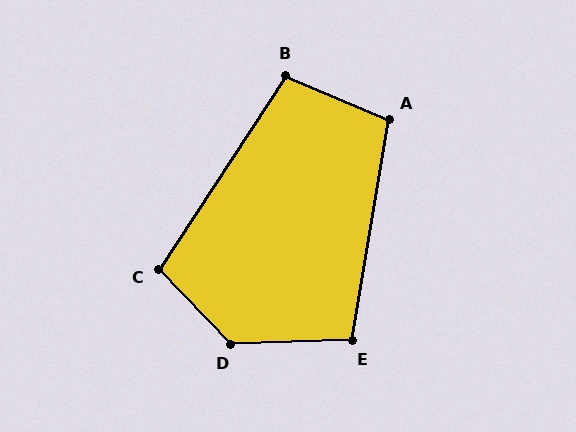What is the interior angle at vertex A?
Approximately 103 degrees (obtuse).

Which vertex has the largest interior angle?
D, at approximately 133 degrees.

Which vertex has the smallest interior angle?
B, at approximately 101 degrees.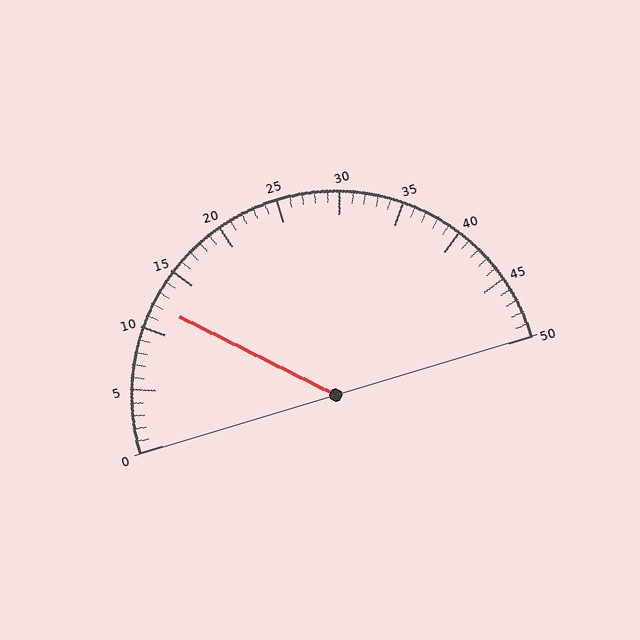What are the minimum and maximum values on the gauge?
The gauge ranges from 0 to 50.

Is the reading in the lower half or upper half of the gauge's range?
The reading is in the lower half of the range (0 to 50).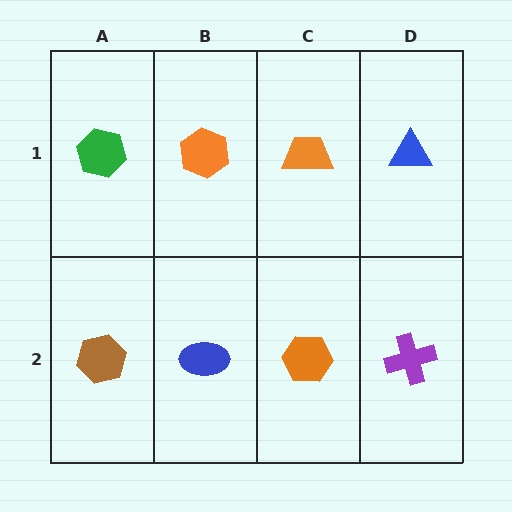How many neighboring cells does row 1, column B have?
3.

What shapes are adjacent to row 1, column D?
A purple cross (row 2, column D), an orange trapezoid (row 1, column C).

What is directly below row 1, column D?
A purple cross.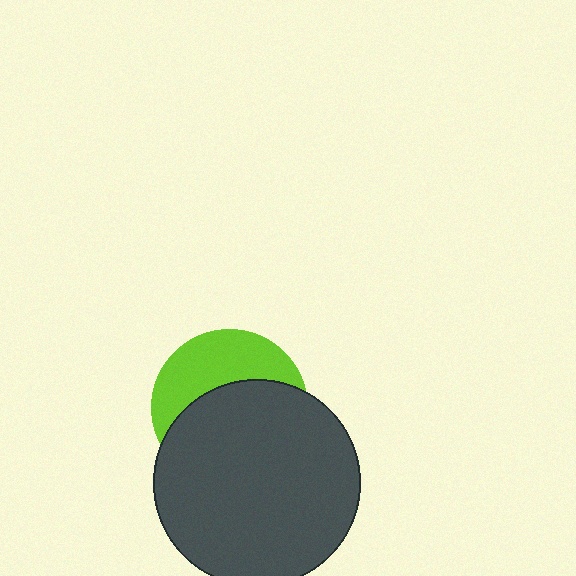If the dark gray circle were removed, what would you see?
You would see the complete lime circle.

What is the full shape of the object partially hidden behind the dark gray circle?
The partially hidden object is a lime circle.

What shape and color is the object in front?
The object in front is a dark gray circle.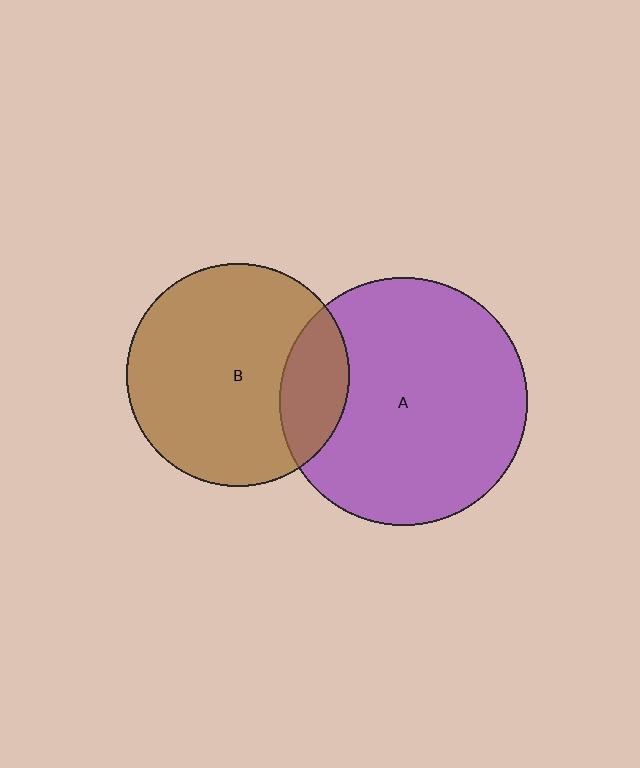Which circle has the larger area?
Circle A (purple).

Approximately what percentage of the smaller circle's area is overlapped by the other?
Approximately 20%.